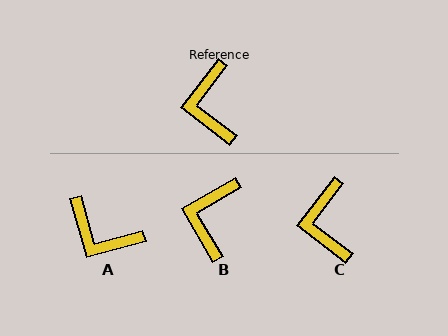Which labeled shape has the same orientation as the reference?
C.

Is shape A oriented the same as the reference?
No, it is off by about 53 degrees.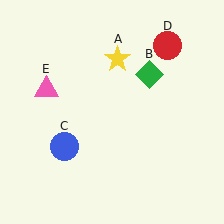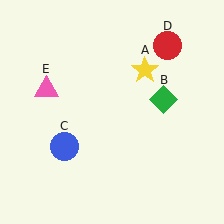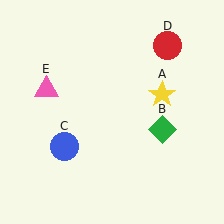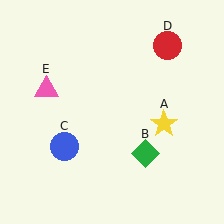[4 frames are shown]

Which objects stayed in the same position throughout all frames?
Blue circle (object C) and red circle (object D) and pink triangle (object E) remained stationary.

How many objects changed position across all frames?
2 objects changed position: yellow star (object A), green diamond (object B).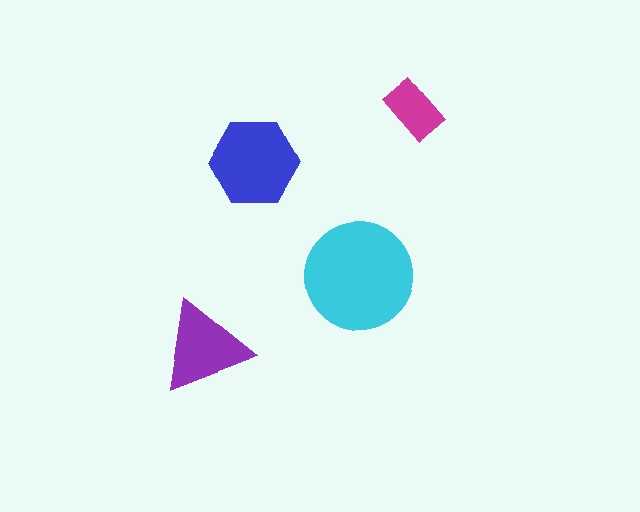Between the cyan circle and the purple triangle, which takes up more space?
The cyan circle.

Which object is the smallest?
The magenta rectangle.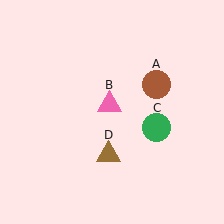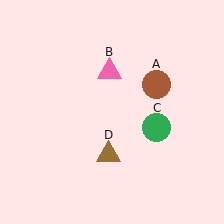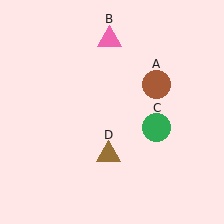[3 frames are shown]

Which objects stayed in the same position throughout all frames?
Brown circle (object A) and green circle (object C) and brown triangle (object D) remained stationary.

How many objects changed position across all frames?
1 object changed position: pink triangle (object B).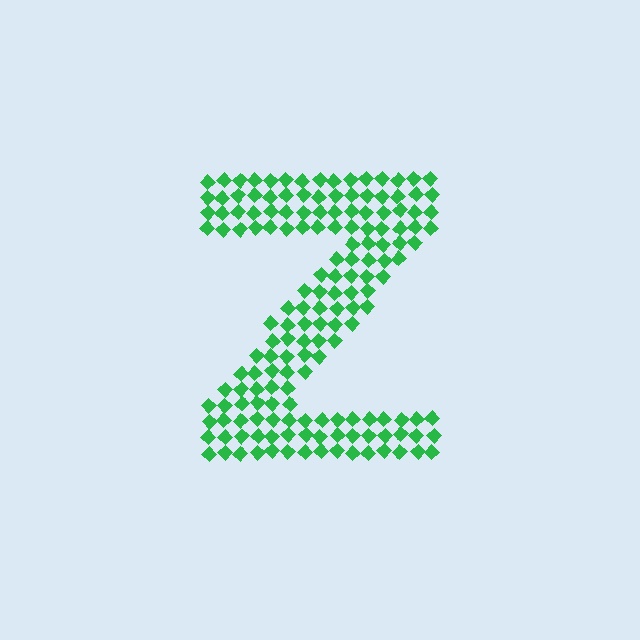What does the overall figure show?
The overall figure shows the letter Z.